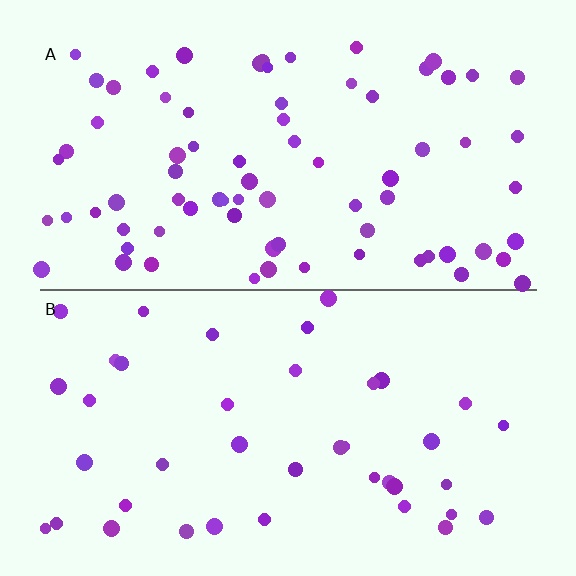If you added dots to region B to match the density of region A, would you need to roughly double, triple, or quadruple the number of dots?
Approximately double.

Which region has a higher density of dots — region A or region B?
A (the top).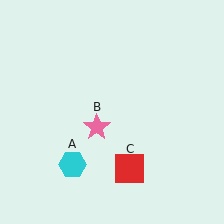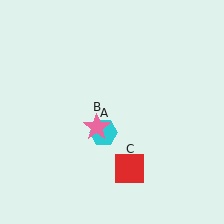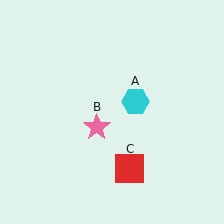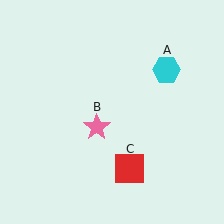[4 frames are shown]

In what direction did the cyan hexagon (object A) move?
The cyan hexagon (object A) moved up and to the right.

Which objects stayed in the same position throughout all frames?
Pink star (object B) and red square (object C) remained stationary.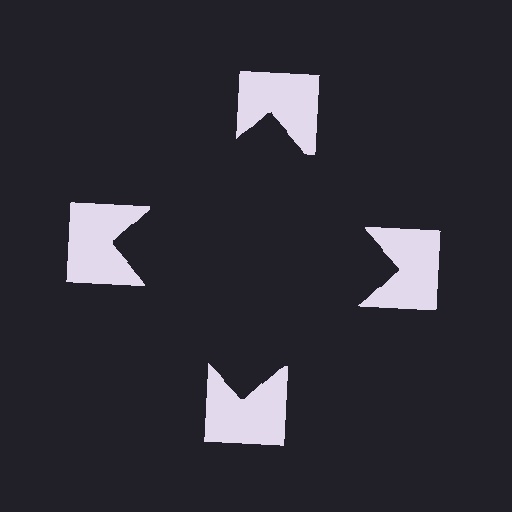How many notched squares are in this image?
There are 4 — one at each vertex of the illusory square.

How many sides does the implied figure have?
4 sides.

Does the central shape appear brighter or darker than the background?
It typically appears slightly darker than the background, even though no actual brightness change is drawn.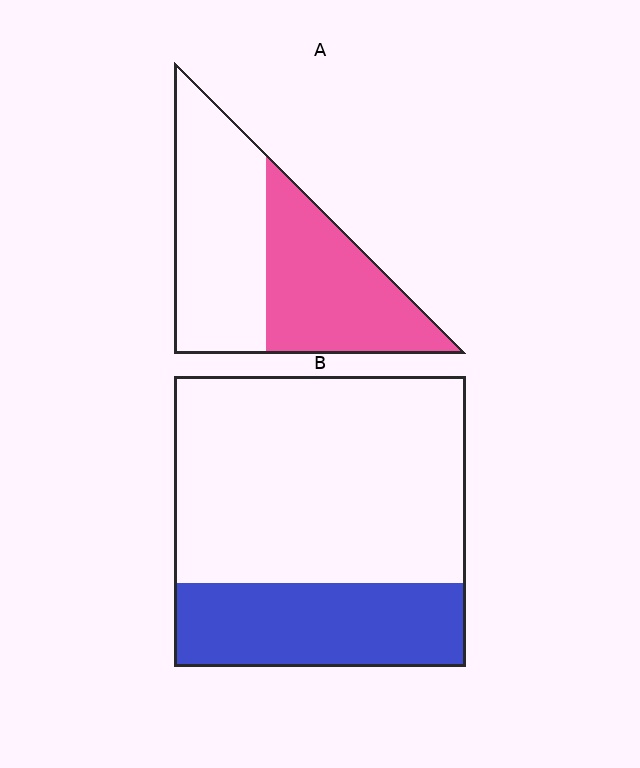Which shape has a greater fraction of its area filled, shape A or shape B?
Shape A.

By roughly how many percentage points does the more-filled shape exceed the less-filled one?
By roughly 20 percentage points (A over B).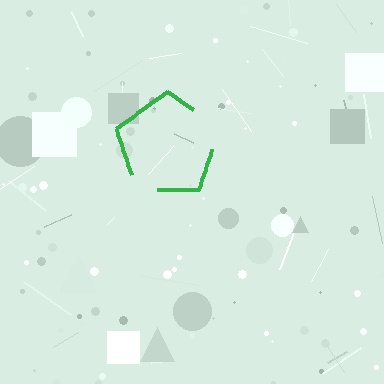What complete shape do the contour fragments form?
The contour fragments form a pentagon.